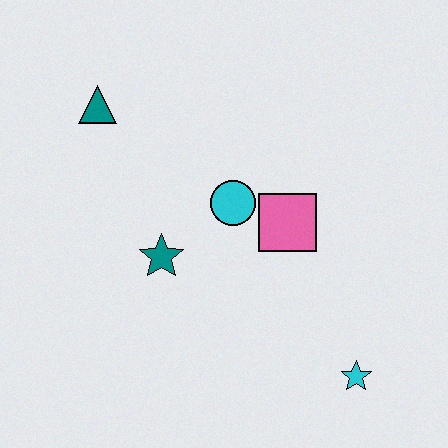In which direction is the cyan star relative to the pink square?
The cyan star is below the pink square.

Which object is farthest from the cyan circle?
The cyan star is farthest from the cyan circle.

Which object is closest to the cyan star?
The pink square is closest to the cyan star.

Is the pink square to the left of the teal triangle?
No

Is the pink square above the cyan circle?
No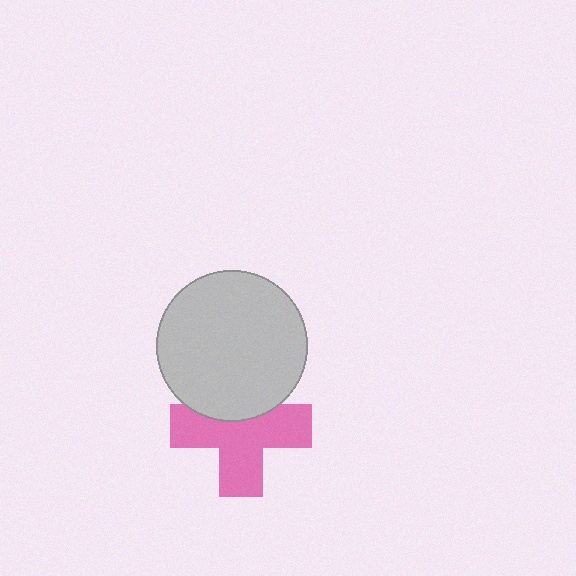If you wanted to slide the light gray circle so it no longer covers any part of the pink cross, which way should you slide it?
Slide it up — that is the most direct way to separate the two shapes.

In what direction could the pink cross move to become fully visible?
The pink cross could move down. That would shift it out from behind the light gray circle entirely.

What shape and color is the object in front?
The object in front is a light gray circle.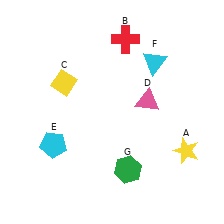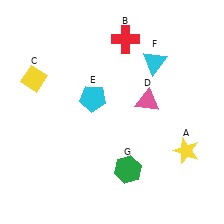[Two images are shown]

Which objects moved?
The objects that moved are: the yellow diamond (C), the cyan pentagon (E).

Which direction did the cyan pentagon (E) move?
The cyan pentagon (E) moved up.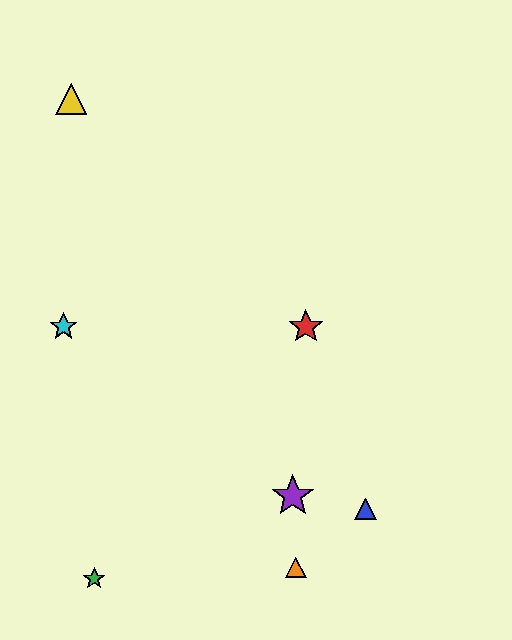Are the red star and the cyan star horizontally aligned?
Yes, both are at y≈327.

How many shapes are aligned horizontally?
2 shapes (the red star, the cyan star) are aligned horizontally.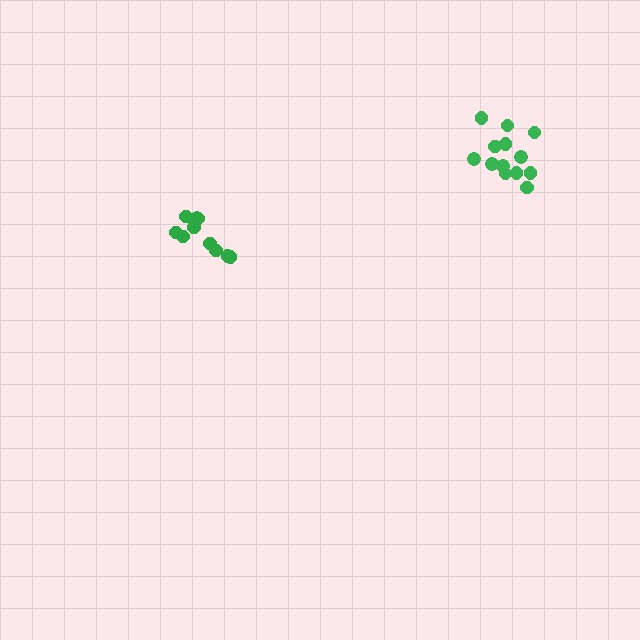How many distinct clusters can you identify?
There are 2 distinct clusters.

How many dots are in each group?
Group 1: 11 dots, Group 2: 13 dots (24 total).